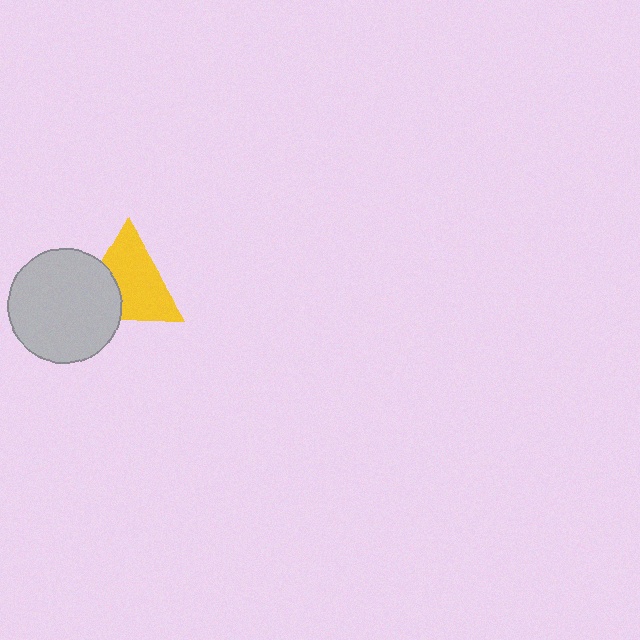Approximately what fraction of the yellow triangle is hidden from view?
Roughly 32% of the yellow triangle is hidden behind the light gray circle.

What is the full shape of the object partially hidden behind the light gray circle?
The partially hidden object is a yellow triangle.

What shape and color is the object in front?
The object in front is a light gray circle.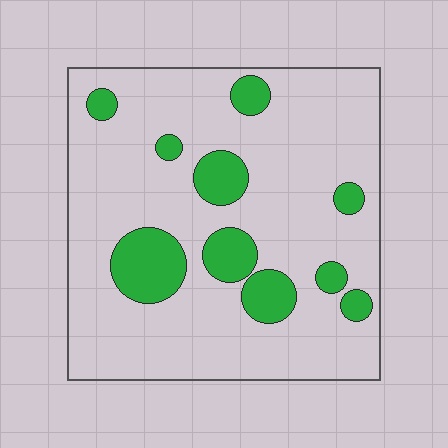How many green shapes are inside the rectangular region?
10.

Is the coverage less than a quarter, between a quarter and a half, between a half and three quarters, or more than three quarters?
Less than a quarter.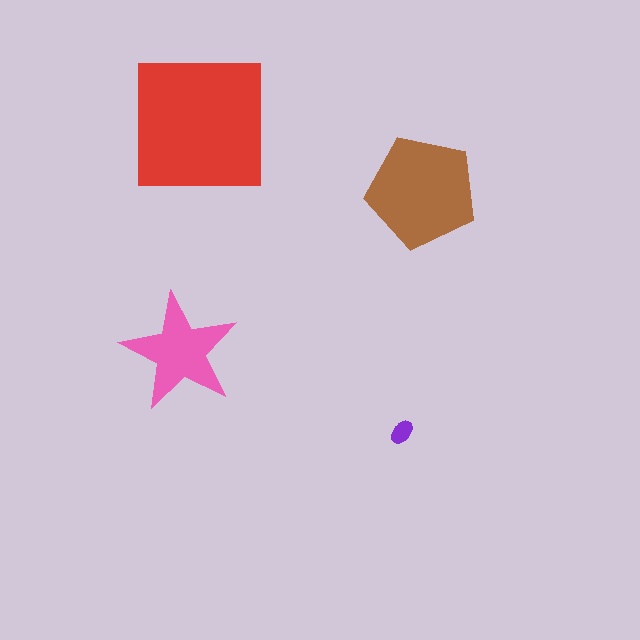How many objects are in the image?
There are 4 objects in the image.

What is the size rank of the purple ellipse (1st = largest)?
4th.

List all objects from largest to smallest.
The red square, the brown pentagon, the pink star, the purple ellipse.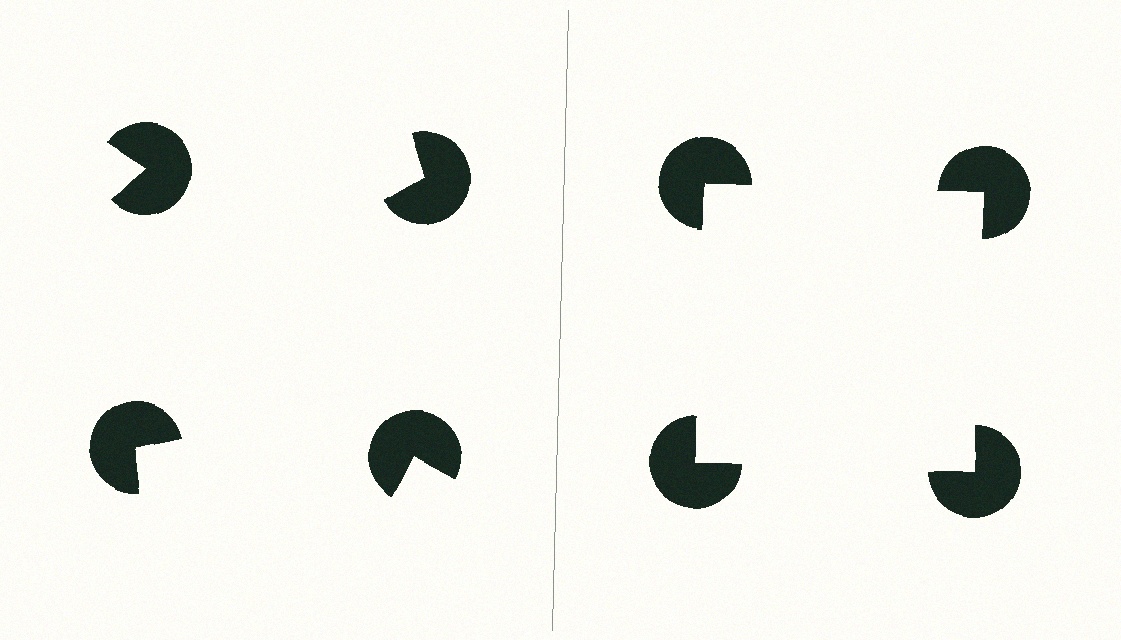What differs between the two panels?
The pac-man discs are positioned identically on both sides; only the wedge orientations differ. On the right they align to a square; on the left they are misaligned.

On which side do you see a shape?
An illusory square appears on the right side. On the left side the wedge cuts are rotated, so no coherent shape forms.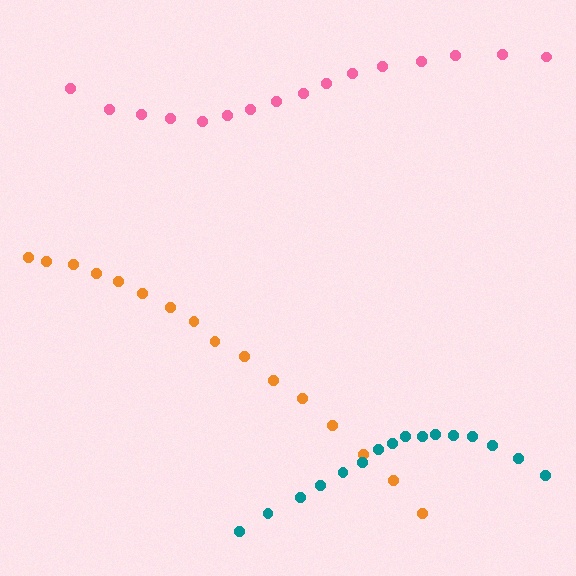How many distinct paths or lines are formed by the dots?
There are 3 distinct paths.